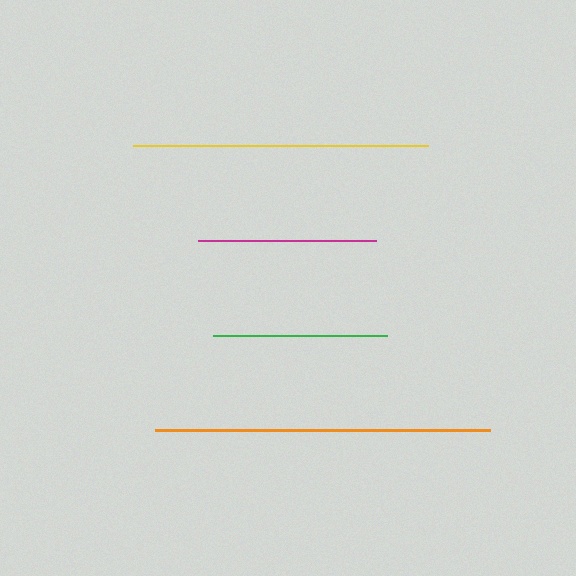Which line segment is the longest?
The orange line is the longest at approximately 335 pixels.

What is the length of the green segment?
The green segment is approximately 175 pixels long.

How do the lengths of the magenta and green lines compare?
The magenta and green lines are approximately the same length.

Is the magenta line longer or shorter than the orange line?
The orange line is longer than the magenta line.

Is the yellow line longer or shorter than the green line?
The yellow line is longer than the green line.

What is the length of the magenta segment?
The magenta segment is approximately 178 pixels long.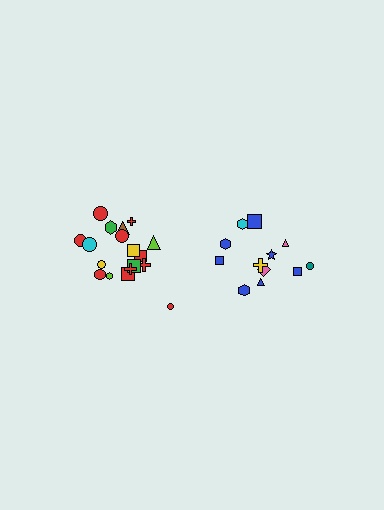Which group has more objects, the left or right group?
The left group.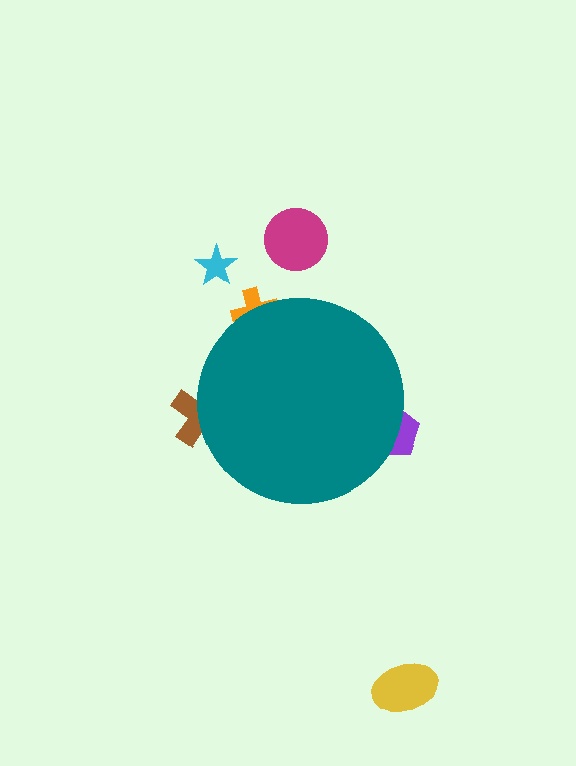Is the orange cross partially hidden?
Yes, the orange cross is partially hidden behind the teal circle.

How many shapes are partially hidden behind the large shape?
3 shapes are partially hidden.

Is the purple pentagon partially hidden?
Yes, the purple pentagon is partially hidden behind the teal circle.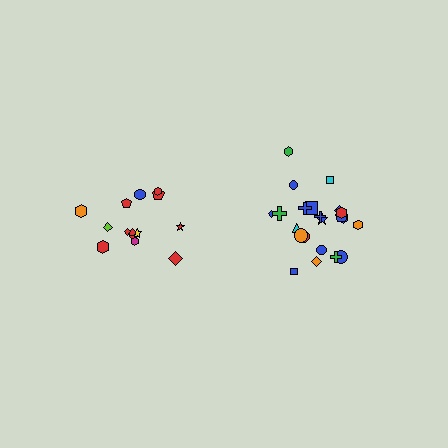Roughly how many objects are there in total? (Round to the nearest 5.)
Roughly 35 objects in total.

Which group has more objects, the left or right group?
The right group.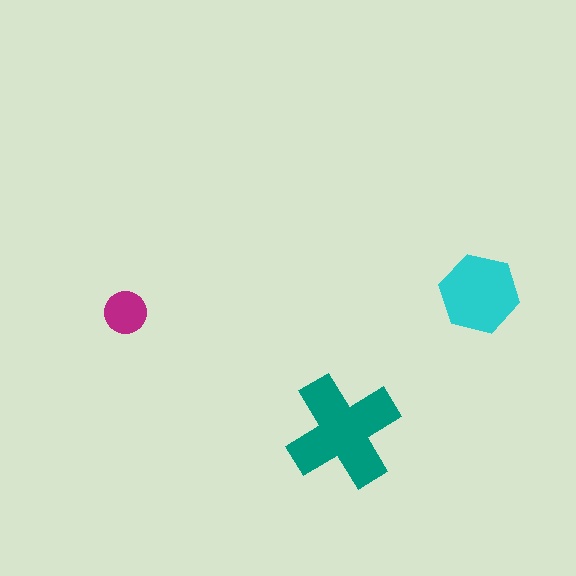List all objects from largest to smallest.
The teal cross, the cyan hexagon, the magenta circle.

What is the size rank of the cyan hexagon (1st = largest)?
2nd.